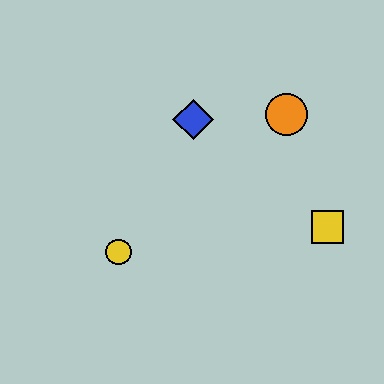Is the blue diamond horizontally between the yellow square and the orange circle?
No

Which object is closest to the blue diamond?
The orange circle is closest to the blue diamond.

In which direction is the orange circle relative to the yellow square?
The orange circle is above the yellow square.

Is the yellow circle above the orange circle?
No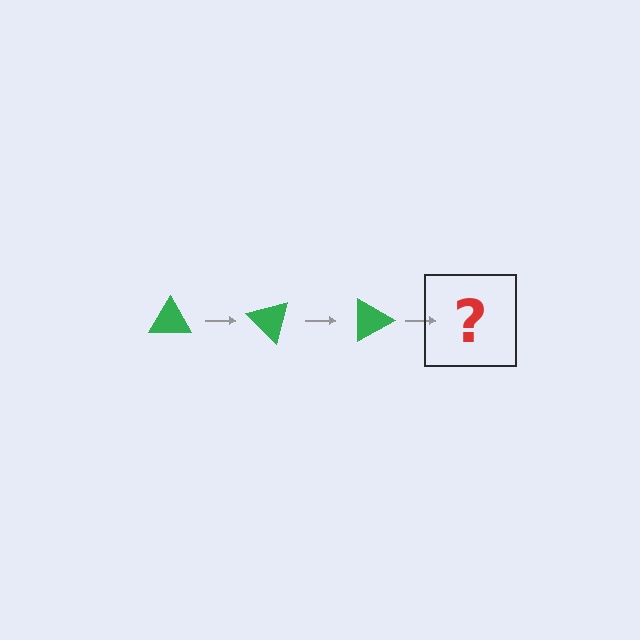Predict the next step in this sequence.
The next step is a green triangle rotated 135 degrees.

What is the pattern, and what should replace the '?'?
The pattern is that the triangle rotates 45 degrees each step. The '?' should be a green triangle rotated 135 degrees.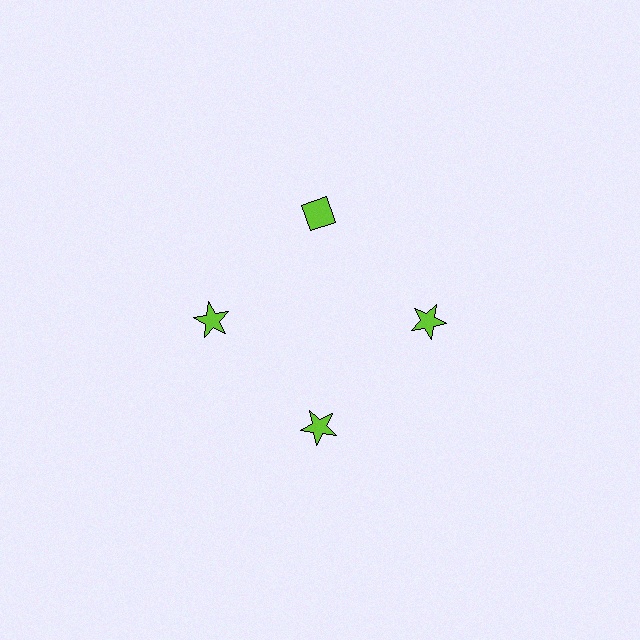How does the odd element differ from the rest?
It has a different shape: diamond instead of star.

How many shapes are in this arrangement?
There are 4 shapes arranged in a ring pattern.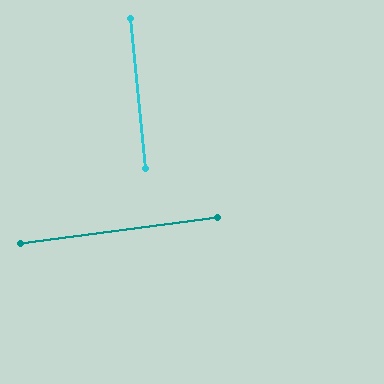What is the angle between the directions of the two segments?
Approximately 88 degrees.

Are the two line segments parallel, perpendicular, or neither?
Perpendicular — they meet at approximately 88°.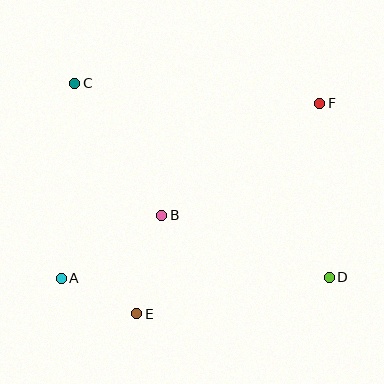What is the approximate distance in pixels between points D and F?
The distance between D and F is approximately 174 pixels.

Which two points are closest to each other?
Points A and E are closest to each other.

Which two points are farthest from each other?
Points C and D are farthest from each other.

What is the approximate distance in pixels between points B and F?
The distance between B and F is approximately 194 pixels.